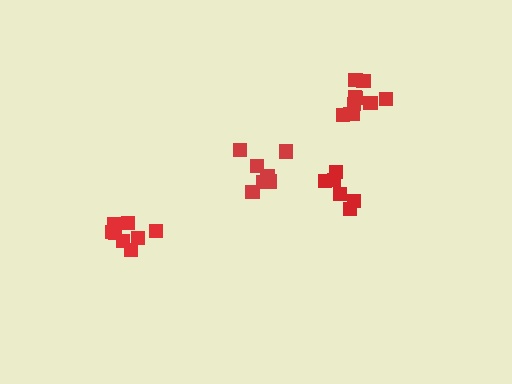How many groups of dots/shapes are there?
There are 4 groups.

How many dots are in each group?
Group 1: 6 dots, Group 2: 10 dots, Group 3: 8 dots, Group 4: 7 dots (31 total).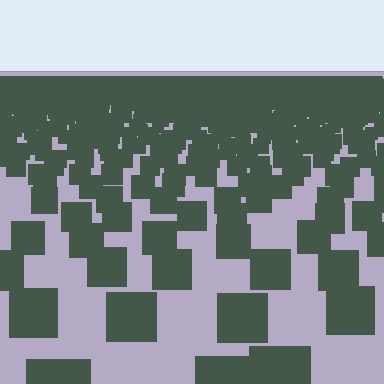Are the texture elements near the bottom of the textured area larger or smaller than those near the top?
Larger. Near the bottom, elements are closer to the viewer and appear at a bigger on-screen size.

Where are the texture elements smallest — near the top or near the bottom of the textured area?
Near the top.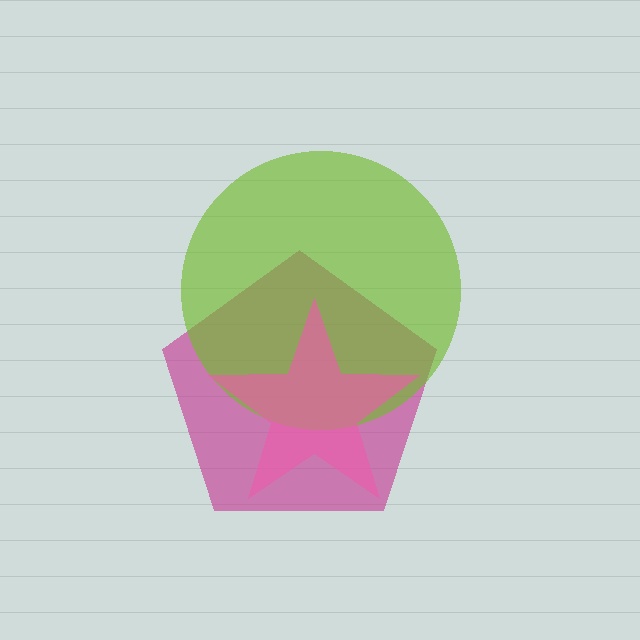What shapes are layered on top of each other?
The layered shapes are: a magenta pentagon, a lime circle, a pink star.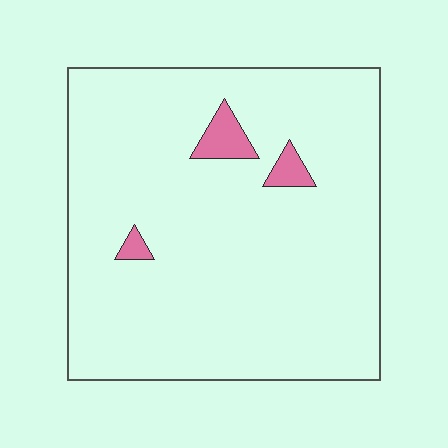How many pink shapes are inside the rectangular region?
3.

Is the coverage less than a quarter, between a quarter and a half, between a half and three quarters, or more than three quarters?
Less than a quarter.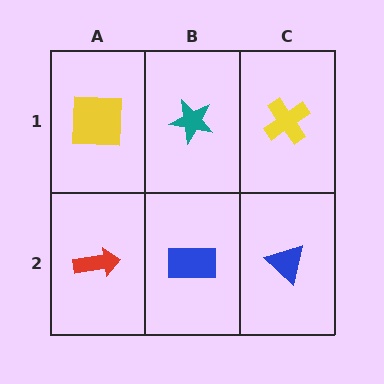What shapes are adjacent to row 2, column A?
A yellow square (row 1, column A), a blue rectangle (row 2, column B).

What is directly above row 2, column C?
A yellow cross.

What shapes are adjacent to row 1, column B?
A blue rectangle (row 2, column B), a yellow square (row 1, column A), a yellow cross (row 1, column C).